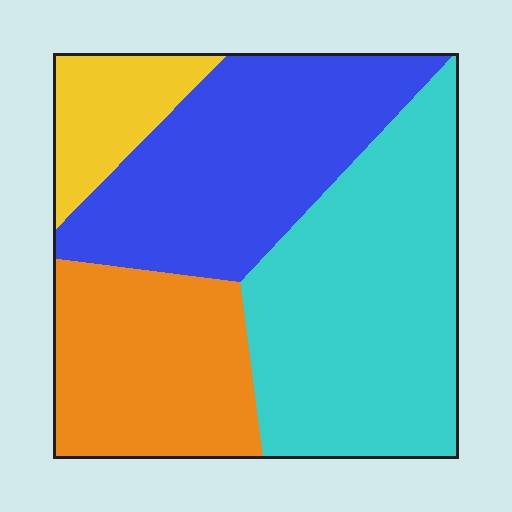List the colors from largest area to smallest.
From largest to smallest: cyan, blue, orange, yellow.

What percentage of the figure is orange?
Orange covers roughly 25% of the figure.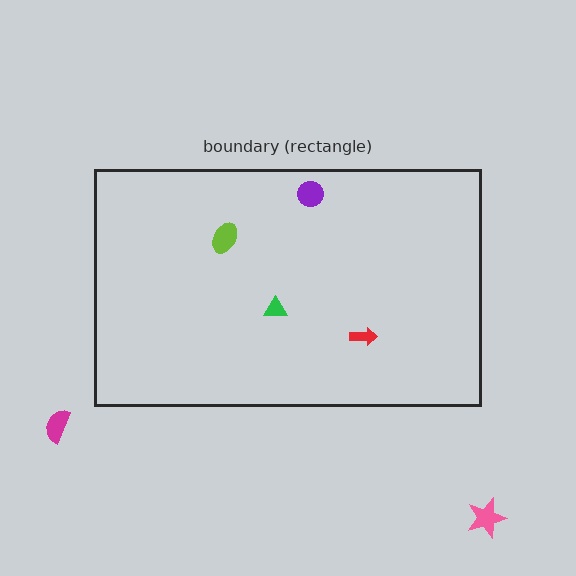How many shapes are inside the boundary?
4 inside, 2 outside.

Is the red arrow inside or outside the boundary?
Inside.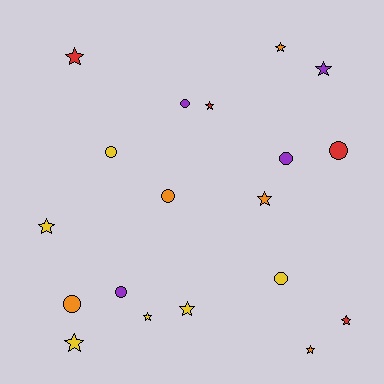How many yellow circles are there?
There are 2 yellow circles.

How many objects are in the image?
There are 19 objects.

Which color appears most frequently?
Yellow, with 6 objects.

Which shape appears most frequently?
Star, with 11 objects.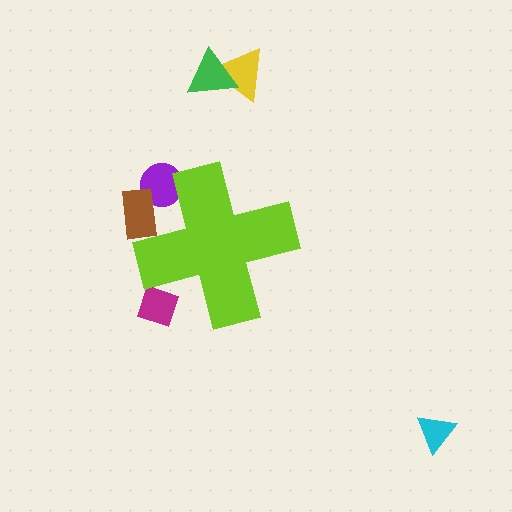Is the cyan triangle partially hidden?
No, the cyan triangle is fully visible.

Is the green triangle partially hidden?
No, the green triangle is fully visible.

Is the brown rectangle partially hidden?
Yes, the brown rectangle is partially hidden behind the lime cross.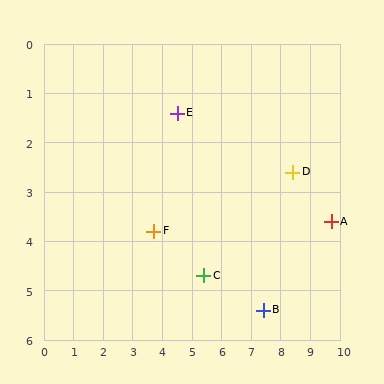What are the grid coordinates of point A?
Point A is at approximately (9.7, 3.6).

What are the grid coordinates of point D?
Point D is at approximately (8.4, 2.6).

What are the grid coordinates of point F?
Point F is at approximately (3.7, 3.8).